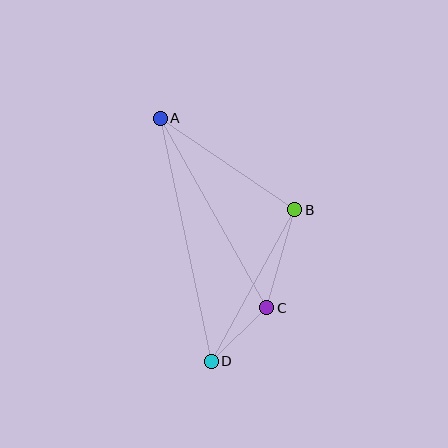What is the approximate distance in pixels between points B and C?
The distance between B and C is approximately 102 pixels.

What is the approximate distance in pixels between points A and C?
The distance between A and C is approximately 218 pixels.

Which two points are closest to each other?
Points C and D are closest to each other.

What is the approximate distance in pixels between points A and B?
The distance between A and B is approximately 163 pixels.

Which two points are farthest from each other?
Points A and D are farthest from each other.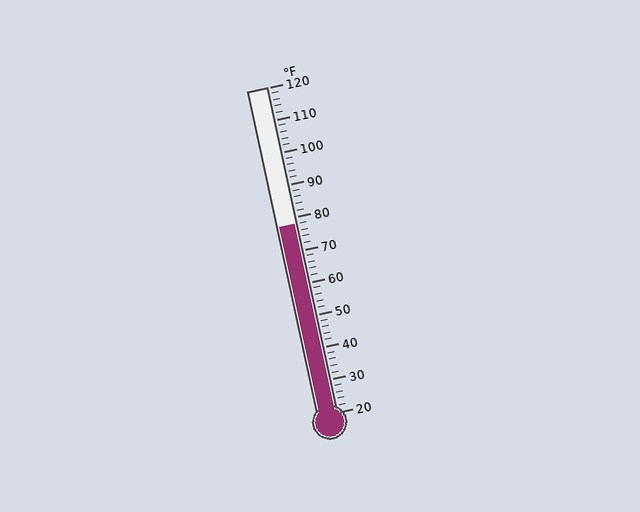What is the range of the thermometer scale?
The thermometer scale ranges from 20°F to 120°F.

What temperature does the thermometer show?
The thermometer shows approximately 78°F.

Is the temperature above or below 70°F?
The temperature is above 70°F.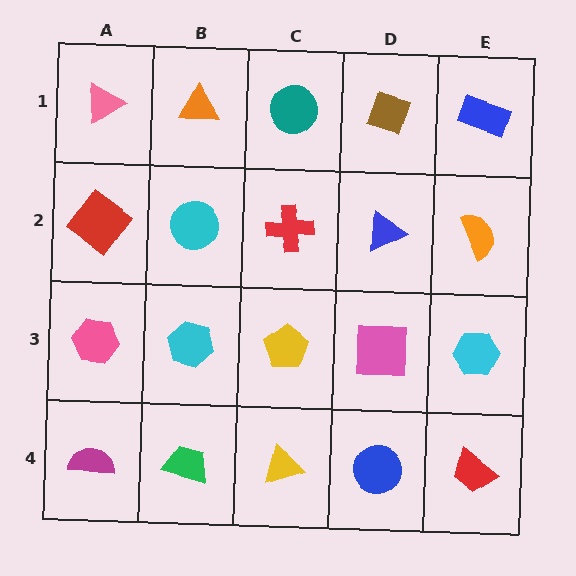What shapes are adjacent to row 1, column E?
An orange semicircle (row 2, column E), a brown diamond (row 1, column D).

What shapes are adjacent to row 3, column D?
A blue triangle (row 2, column D), a blue circle (row 4, column D), a yellow pentagon (row 3, column C), a cyan hexagon (row 3, column E).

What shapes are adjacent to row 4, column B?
A cyan hexagon (row 3, column B), a magenta semicircle (row 4, column A), a yellow triangle (row 4, column C).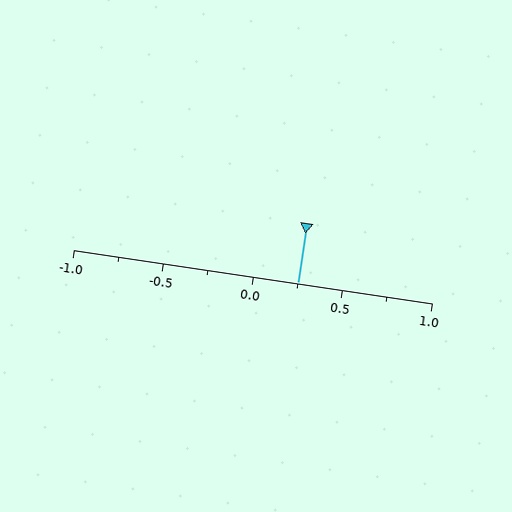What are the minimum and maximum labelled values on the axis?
The axis runs from -1.0 to 1.0.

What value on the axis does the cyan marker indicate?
The marker indicates approximately 0.25.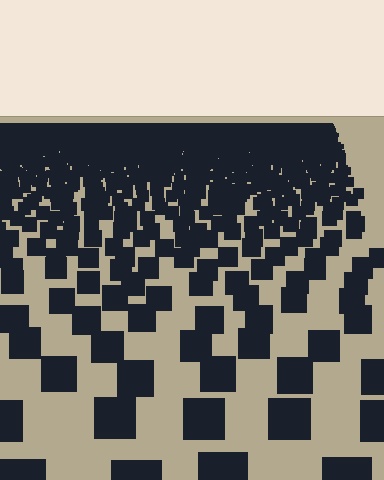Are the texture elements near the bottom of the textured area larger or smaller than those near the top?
Larger. Near the bottom, elements are closer to the viewer and appear at a bigger on-screen size.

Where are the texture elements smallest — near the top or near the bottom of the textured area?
Near the top.